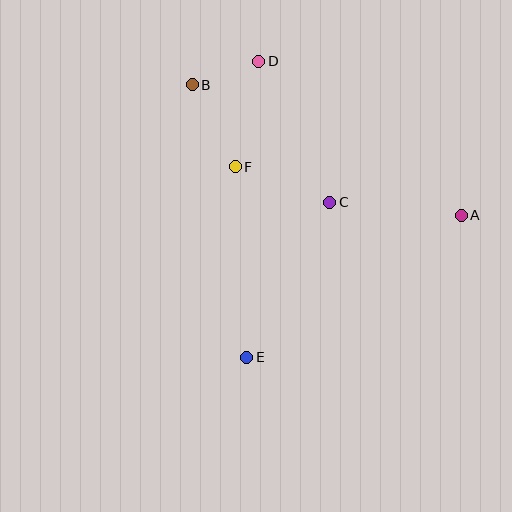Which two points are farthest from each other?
Points A and B are farthest from each other.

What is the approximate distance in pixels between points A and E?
The distance between A and E is approximately 257 pixels.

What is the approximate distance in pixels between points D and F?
The distance between D and F is approximately 108 pixels.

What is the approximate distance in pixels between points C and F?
The distance between C and F is approximately 101 pixels.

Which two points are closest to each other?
Points B and D are closest to each other.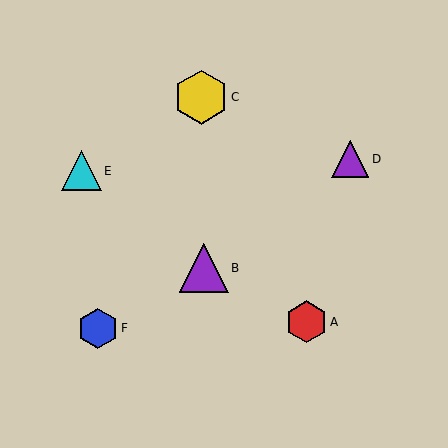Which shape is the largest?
The yellow hexagon (labeled C) is the largest.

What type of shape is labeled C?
Shape C is a yellow hexagon.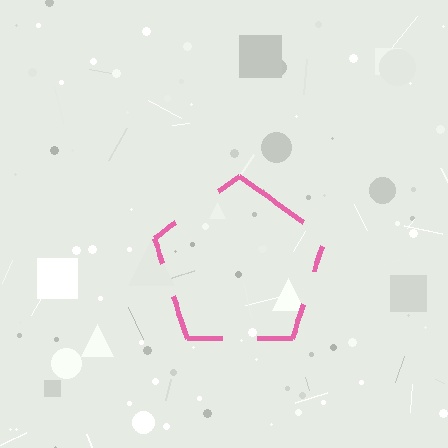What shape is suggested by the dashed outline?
The dashed outline suggests a pentagon.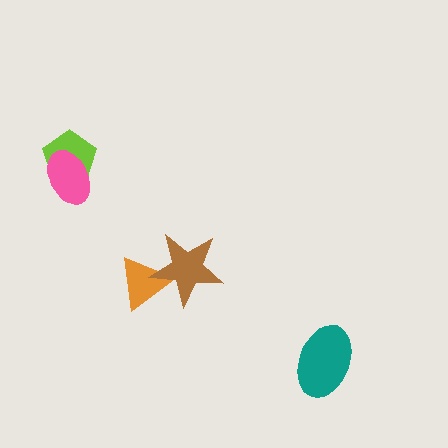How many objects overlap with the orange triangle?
1 object overlaps with the orange triangle.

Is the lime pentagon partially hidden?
Yes, it is partially covered by another shape.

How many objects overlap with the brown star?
1 object overlaps with the brown star.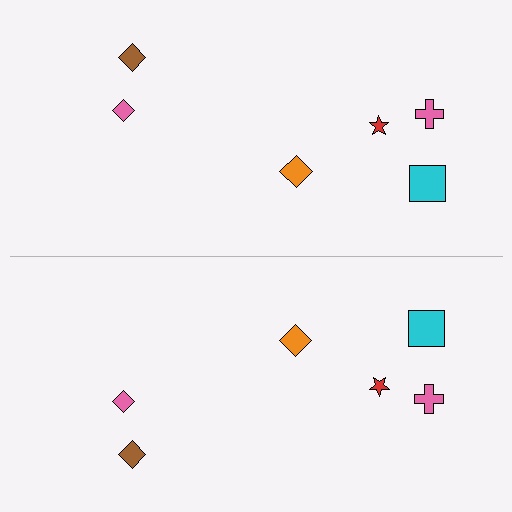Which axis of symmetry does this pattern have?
The pattern has a horizontal axis of symmetry running through the center of the image.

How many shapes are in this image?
There are 12 shapes in this image.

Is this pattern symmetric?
Yes, this pattern has bilateral (reflection) symmetry.